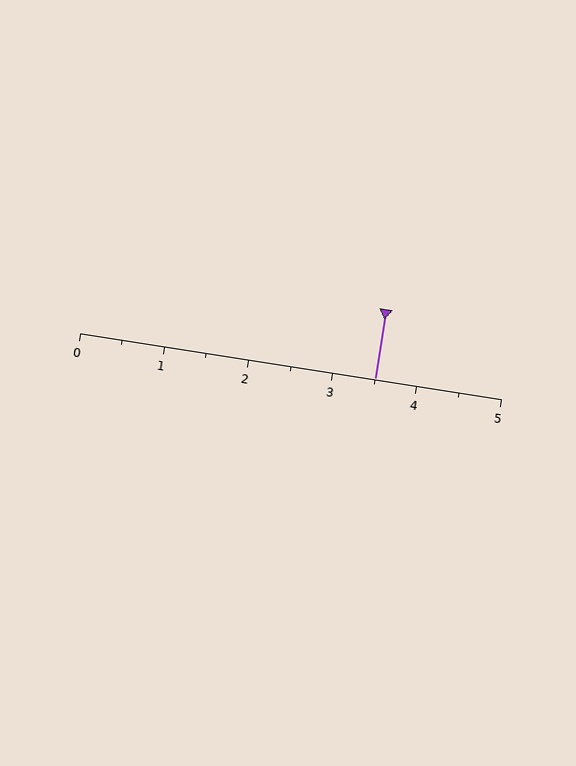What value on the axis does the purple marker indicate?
The marker indicates approximately 3.5.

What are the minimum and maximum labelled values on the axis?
The axis runs from 0 to 5.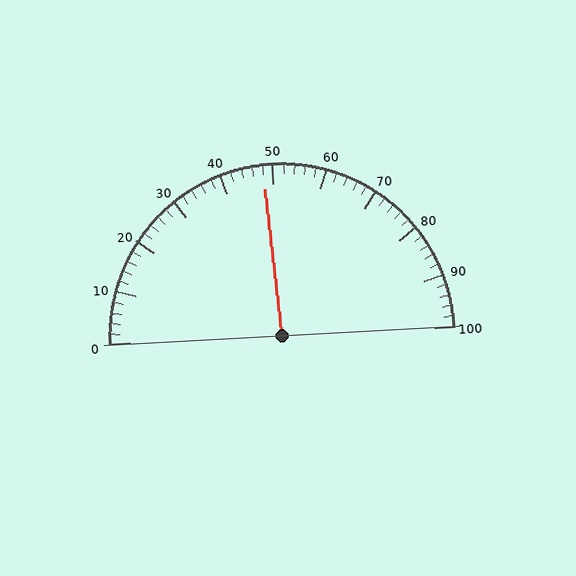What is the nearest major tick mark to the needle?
The nearest major tick mark is 50.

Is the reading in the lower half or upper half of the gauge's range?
The reading is in the lower half of the range (0 to 100).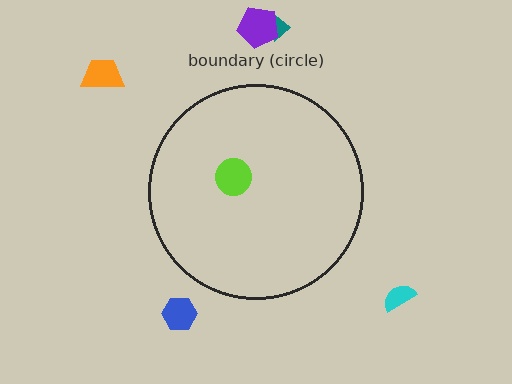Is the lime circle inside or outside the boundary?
Inside.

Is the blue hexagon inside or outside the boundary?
Outside.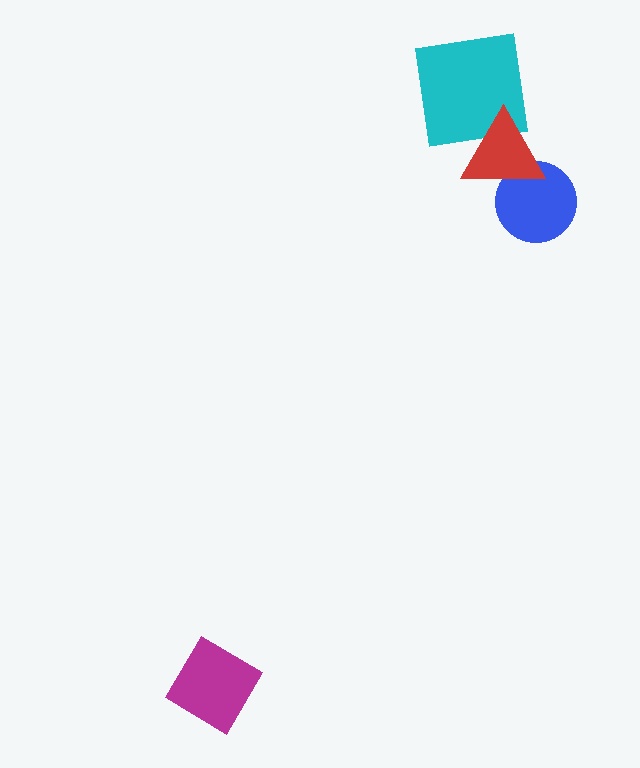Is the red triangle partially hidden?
No, no other shape covers it.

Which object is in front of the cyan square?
The red triangle is in front of the cyan square.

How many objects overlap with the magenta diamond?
0 objects overlap with the magenta diamond.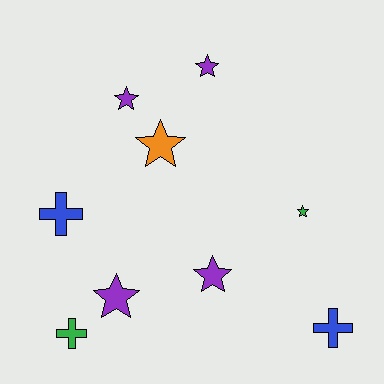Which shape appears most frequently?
Star, with 6 objects.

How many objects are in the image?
There are 9 objects.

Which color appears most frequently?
Purple, with 4 objects.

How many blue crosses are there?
There are 2 blue crosses.